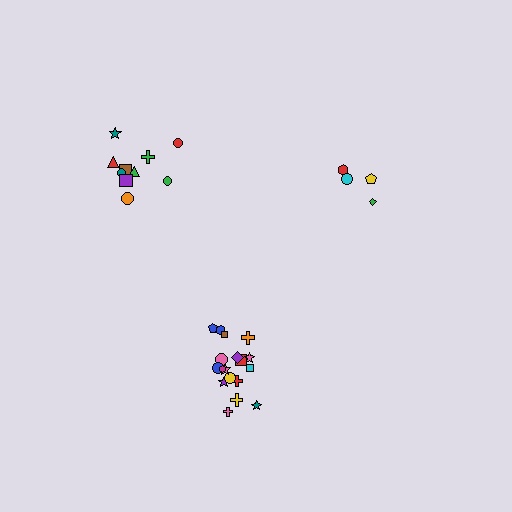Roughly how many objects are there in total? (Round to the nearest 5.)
Roughly 30 objects in total.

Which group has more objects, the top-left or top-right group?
The top-left group.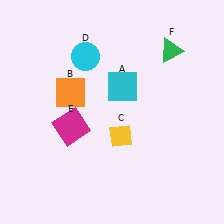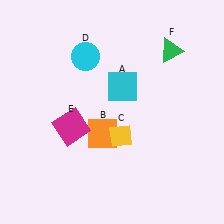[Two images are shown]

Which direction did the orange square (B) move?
The orange square (B) moved down.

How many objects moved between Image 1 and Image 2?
1 object moved between the two images.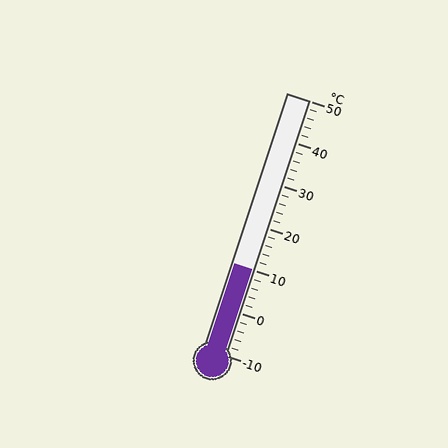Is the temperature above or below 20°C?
The temperature is below 20°C.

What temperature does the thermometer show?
The thermometer shows approximately 10°C.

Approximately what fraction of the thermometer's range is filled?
The thermometer is filled to approximately 35% of its range.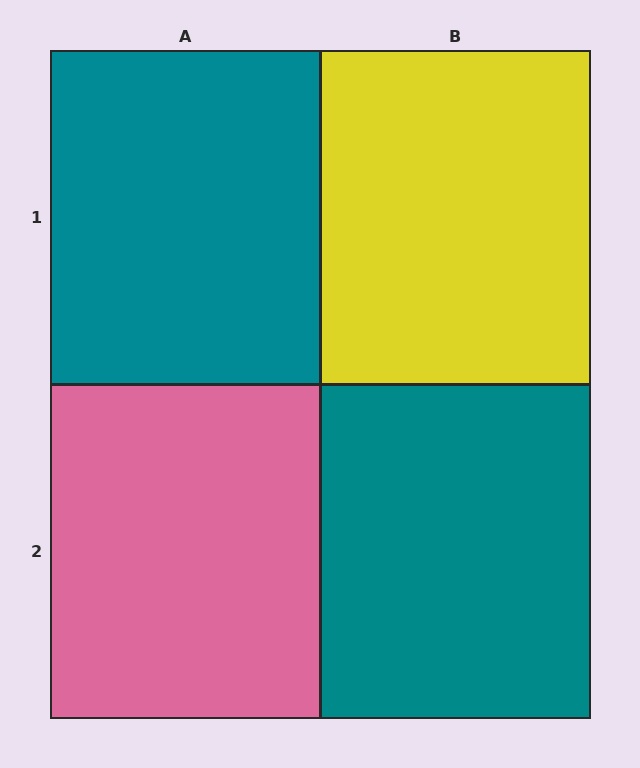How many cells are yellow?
1 cell is yellow.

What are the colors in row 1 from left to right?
Teal, yellow.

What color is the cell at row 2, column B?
Teal.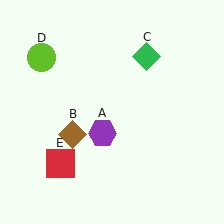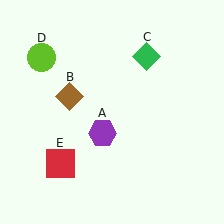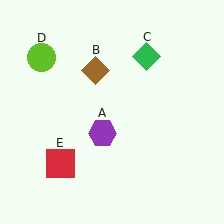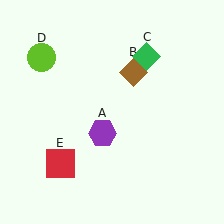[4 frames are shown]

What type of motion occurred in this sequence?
The brown diamond (object B) rotated clockwise around the center of the scene.